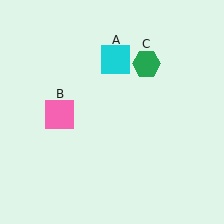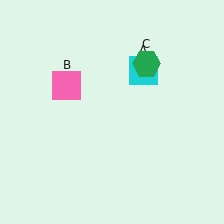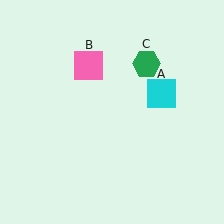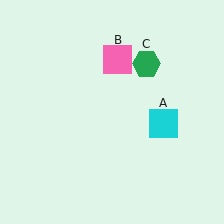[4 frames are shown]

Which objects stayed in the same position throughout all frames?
Green hexagon (object C) remained stationary.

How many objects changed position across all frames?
2 objects changed position: cyan square (object A), pink square (object B).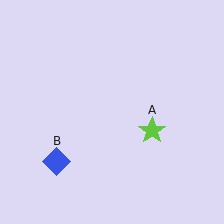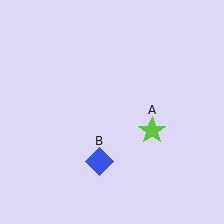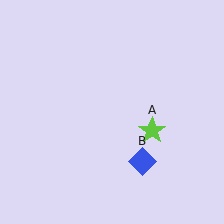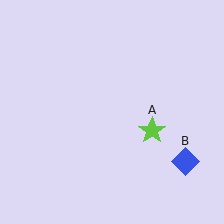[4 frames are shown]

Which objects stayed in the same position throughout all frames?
Lime star (object A) remained stationary.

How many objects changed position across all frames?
1 object changed position: blue diamond (object B).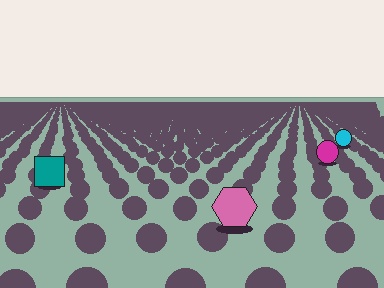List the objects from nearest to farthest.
From nearest to farthest: the pink hexagon, the teal square, the magenta circle, the cyan circle.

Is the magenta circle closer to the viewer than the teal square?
No. The teal square is closer — you can tell from the texture gradient: the ground texture is coarser near it.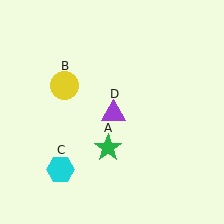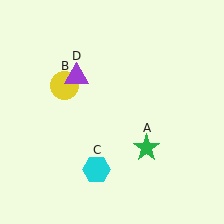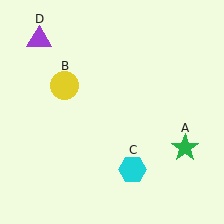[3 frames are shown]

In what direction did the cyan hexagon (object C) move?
The cyan hexagon (object C) moved right.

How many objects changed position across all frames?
3 objects changed position: green star (object A), cyan hexagon (object C), purple triangle (object D).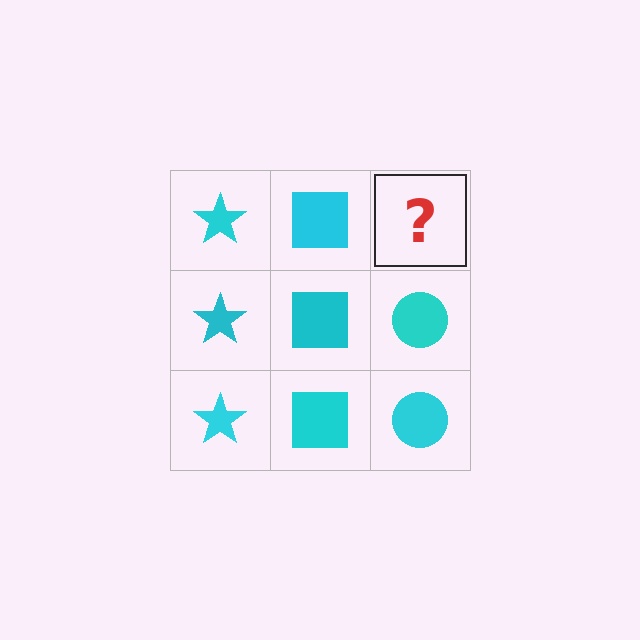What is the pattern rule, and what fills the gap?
The rule is that each column has a consistent shape. The gap should be filled with a cyan circle.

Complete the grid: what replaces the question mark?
The question mark should be replaced with a cyan circle.